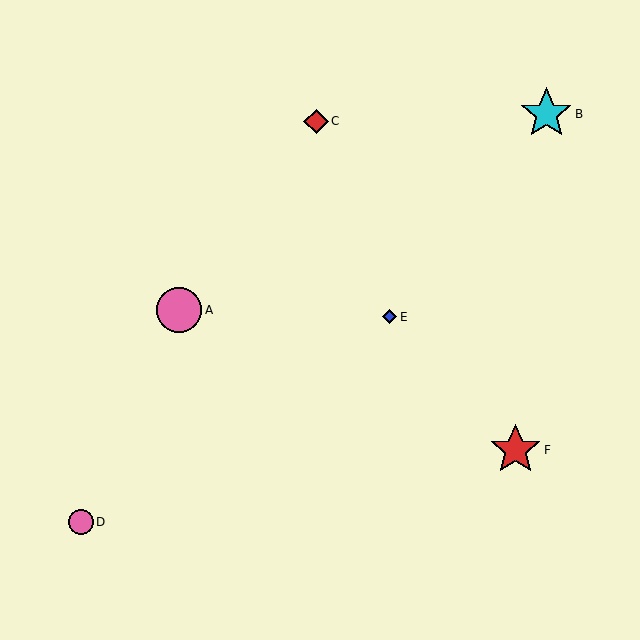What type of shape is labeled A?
Shape A is a pink circle.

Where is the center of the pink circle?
The center of the pink circle is at (81, 522).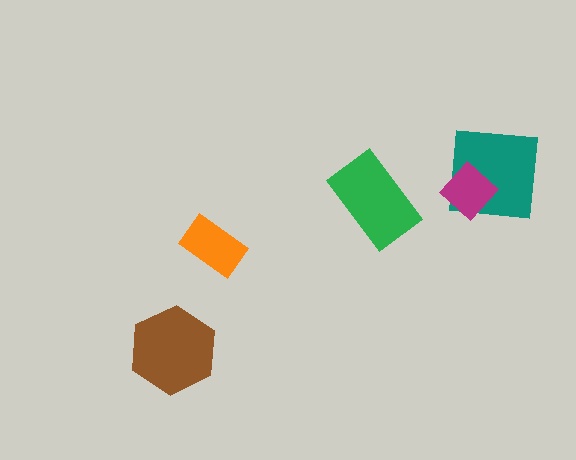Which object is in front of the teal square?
The magenta diamond is in front of the teal square.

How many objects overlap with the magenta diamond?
1 object overlaps with the magenta diamond.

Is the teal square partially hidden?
Yes, it is partially covered by another shape.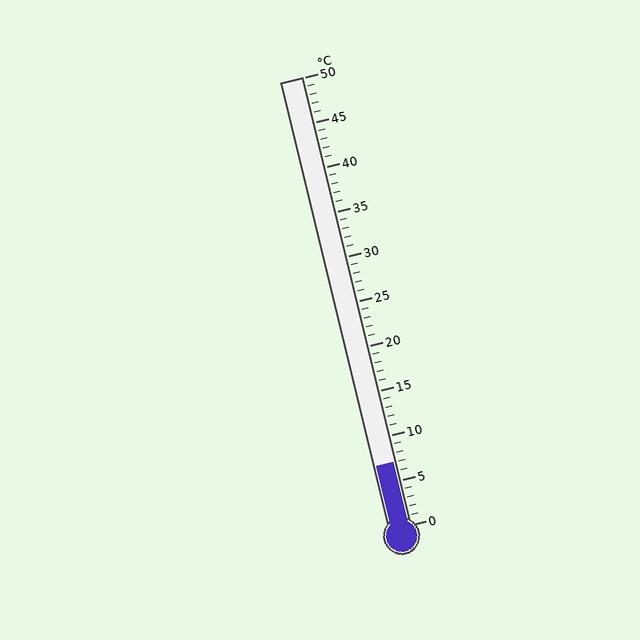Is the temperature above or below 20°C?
The temperature is below 20°C.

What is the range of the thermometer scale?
The thermometer scale ranges from 0°C to 50°C.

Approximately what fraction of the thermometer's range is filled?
The thermometer is filled to approximately 15% of its range.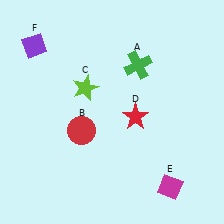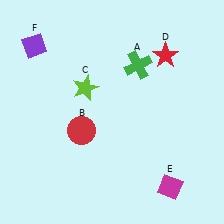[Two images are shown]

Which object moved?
The red star (D) moved up.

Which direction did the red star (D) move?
The red star (D) moved up.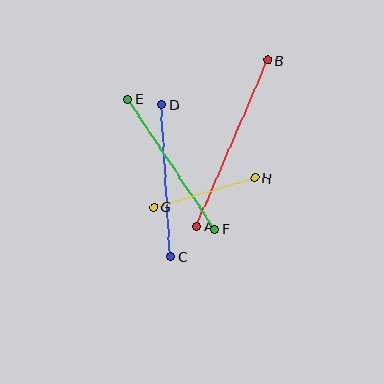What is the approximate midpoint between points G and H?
The midpoint is at approximately (204, 193) pixels.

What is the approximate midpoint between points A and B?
The midpoint is at approximately (232, 143) pixels.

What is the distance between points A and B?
The distance is approximately 181 pixels.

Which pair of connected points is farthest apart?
Points A and B are farthest apart.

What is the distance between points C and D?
The distance is approximately 152 pixels.